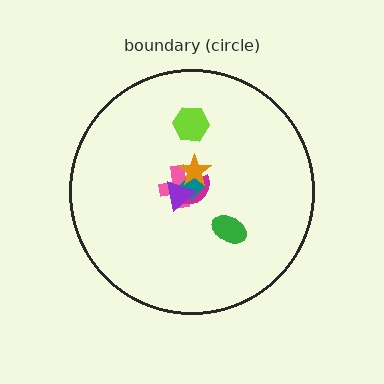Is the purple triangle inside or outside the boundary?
Inside.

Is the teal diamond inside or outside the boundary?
Inside.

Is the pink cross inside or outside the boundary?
Inside.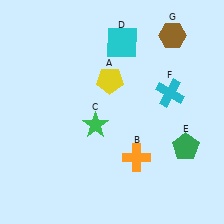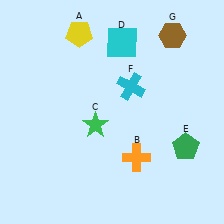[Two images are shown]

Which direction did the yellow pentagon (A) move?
The yellow pentagon (A) moved up.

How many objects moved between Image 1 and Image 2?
2 objects moved between the two images.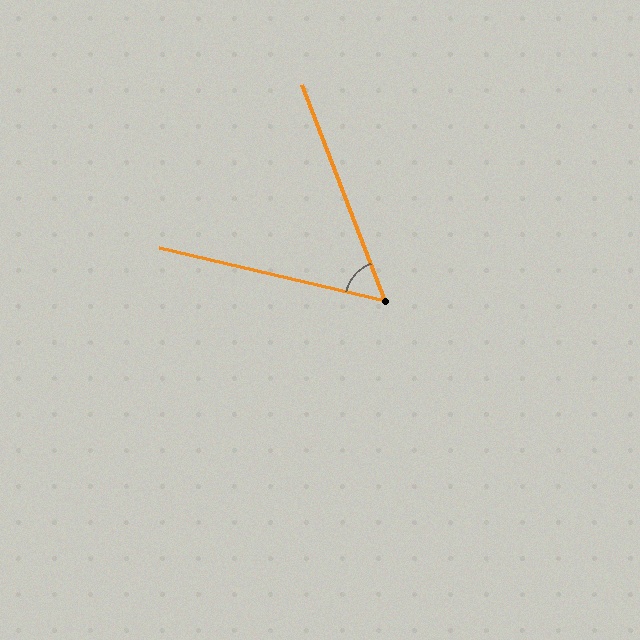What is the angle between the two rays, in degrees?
Approximately 56 degrees.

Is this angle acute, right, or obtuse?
It is acute.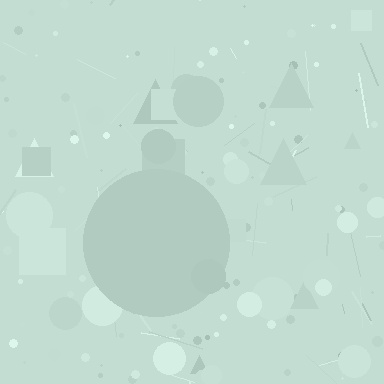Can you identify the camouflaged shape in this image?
The camouflaged shape is a circle.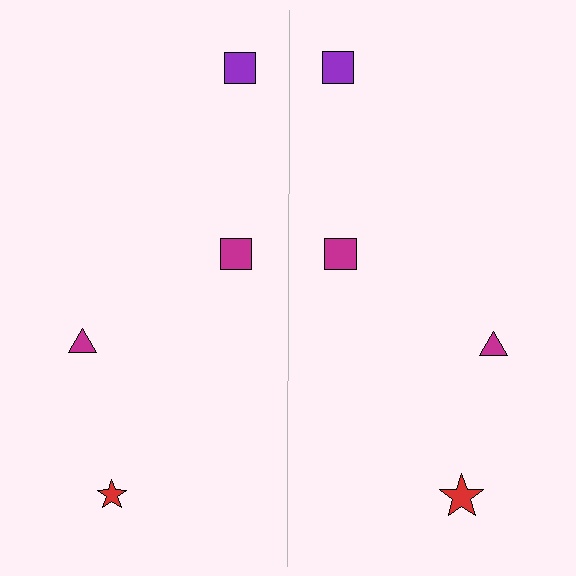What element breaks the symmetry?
The red star on the right side has a different size than its mirror counterpart.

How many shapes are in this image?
There are 8 shapes in this image.